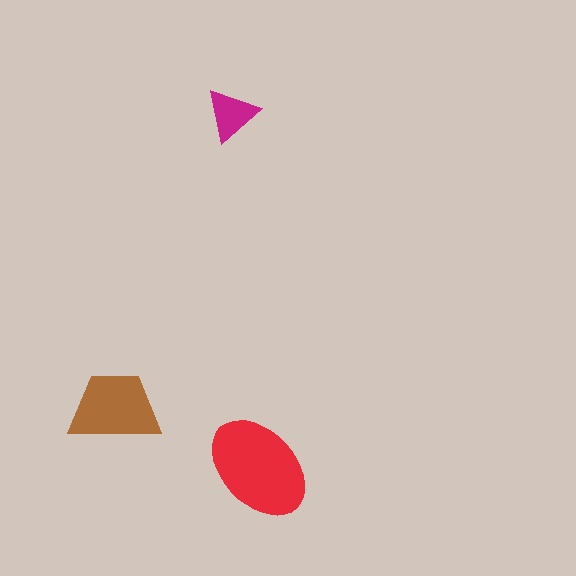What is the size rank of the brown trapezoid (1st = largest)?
2nd.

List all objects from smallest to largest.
The magenta triangle, the brown trapezoid, the red ellipse.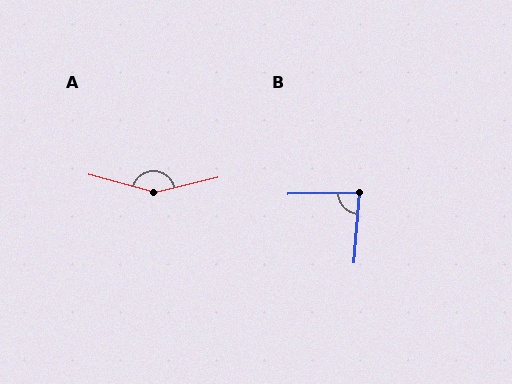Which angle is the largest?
A, at approximately 151 degrees.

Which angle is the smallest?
B, at approximately 84 degrees.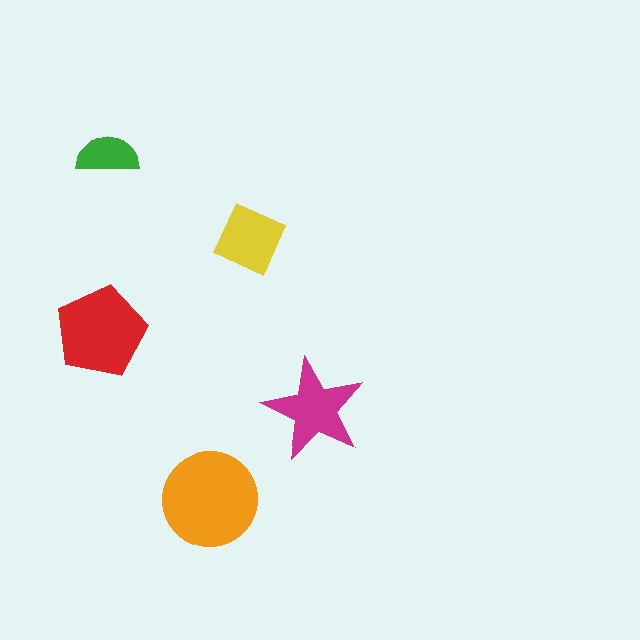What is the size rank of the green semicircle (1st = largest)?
5th.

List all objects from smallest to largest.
The green semicircle, the yellow diamond, the magenta star, the red pentagon, the orange circle.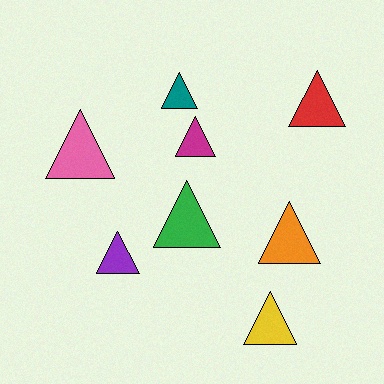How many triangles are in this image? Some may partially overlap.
There are 8 triangles.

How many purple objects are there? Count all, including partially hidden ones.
There is 1 purple object.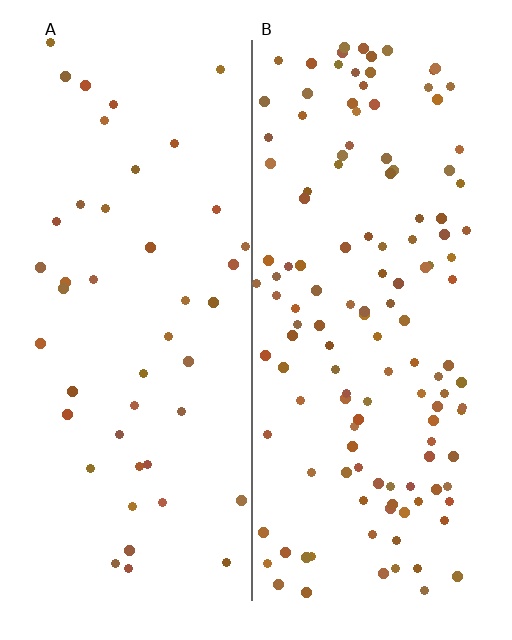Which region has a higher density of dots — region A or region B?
B (the right).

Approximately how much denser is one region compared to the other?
Approximately 2.9× — region B over region A.